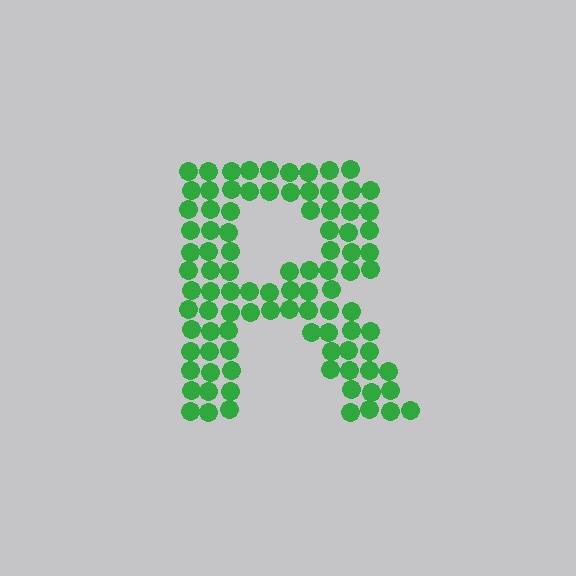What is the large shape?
The large shape is the letter R.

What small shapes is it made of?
It is made of small circles.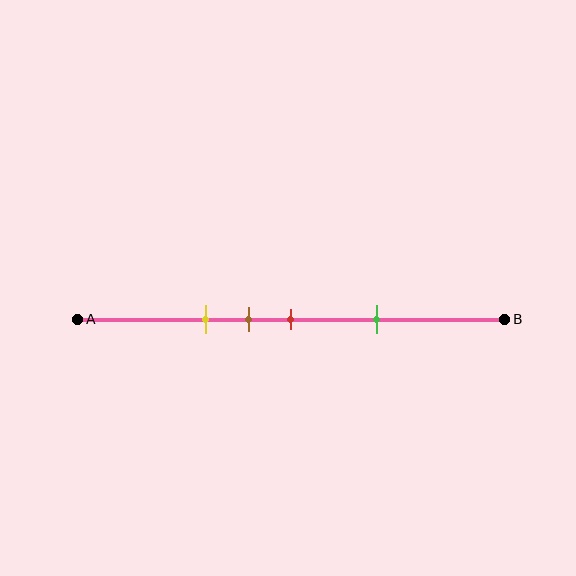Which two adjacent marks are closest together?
The brown and red marks are the closest adjacent pair.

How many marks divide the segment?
There are 4 marks dividing the segment.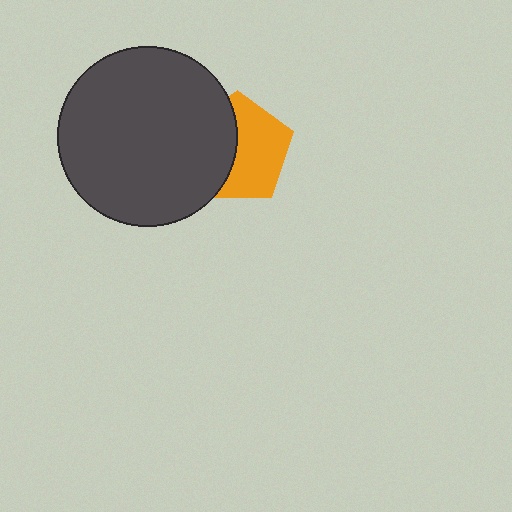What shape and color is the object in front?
The object in front is a dark gray circle.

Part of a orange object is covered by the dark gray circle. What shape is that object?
It is a pentagon.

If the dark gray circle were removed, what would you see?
You would see the complete orange pentagon.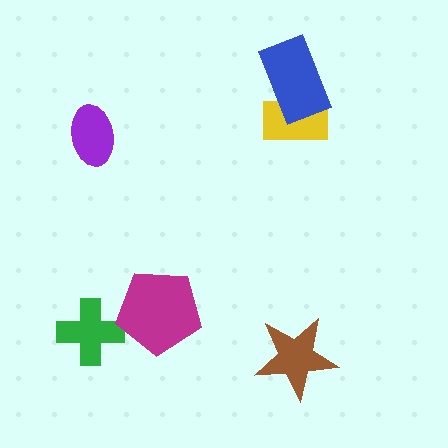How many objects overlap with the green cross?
0 objects overlap with the green cross.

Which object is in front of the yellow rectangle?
The blue rectangle is in front of the yellow rectangle.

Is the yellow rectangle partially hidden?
Yes, it is partially covered by another shape.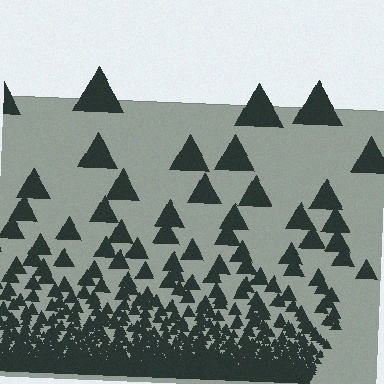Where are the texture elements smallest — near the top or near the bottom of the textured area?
Near the bottom.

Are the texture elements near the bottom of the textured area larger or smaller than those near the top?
Smaller. The gradient is inverted — elements near the bottom are smaller and denser.